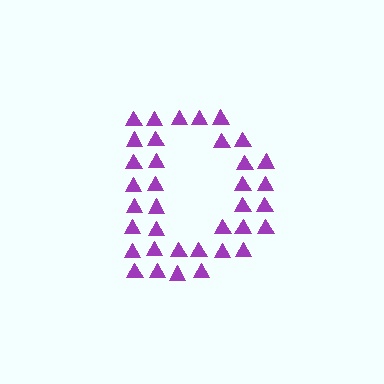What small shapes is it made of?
It is made of small triangles.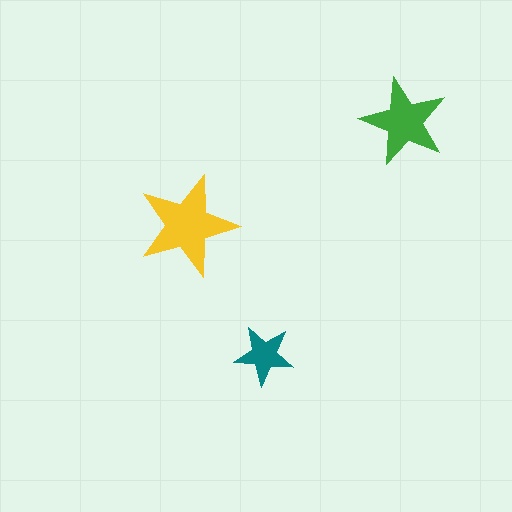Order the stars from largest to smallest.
the yellow one, the green one, the teal one.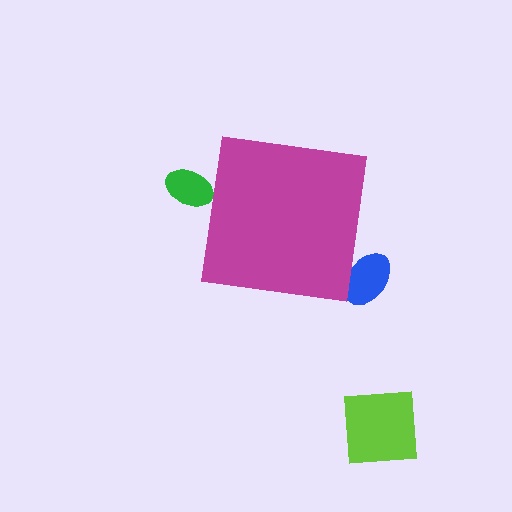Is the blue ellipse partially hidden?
Yes, the blue ellipse is partially hidden behind the magenta square.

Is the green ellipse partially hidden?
Yes, the green ellipse is partially hidden behind the magenta square.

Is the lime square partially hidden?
No, the lime square is fully visible.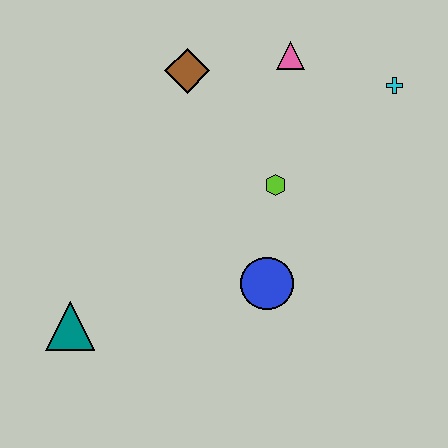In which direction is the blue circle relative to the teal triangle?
The blue circle is to the right of the teal triangle.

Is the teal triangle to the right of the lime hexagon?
No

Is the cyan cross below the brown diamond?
Yes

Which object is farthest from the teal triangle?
The cyan cross is farthest from the teal triangle.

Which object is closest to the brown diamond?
The pink triangle is closest to the brown diamond.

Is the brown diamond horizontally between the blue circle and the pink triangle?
No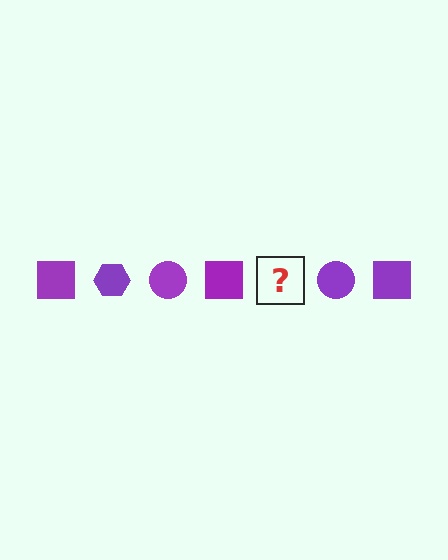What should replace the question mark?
The question mark should be replaced with a purple hexagon.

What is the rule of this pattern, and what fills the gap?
The rule is that the pattern cycles through square, hexagon, circle shapes in purple. The gap should be filled with a purple hexagon.